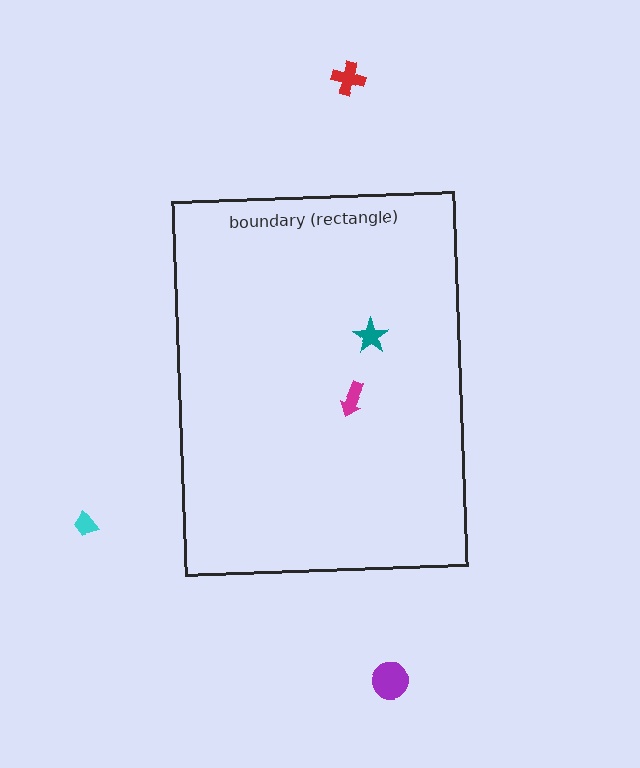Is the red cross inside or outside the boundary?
Outside.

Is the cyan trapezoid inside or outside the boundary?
Outside.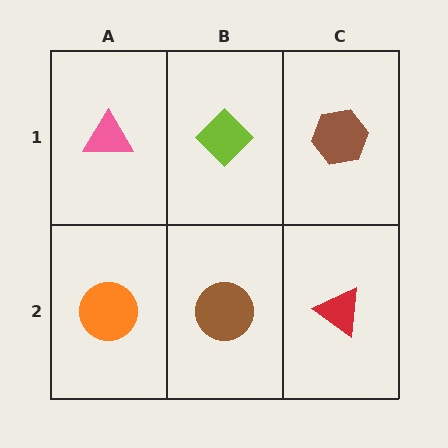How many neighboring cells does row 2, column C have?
2.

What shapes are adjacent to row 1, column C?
A red triangle (row 2, column C), a lime diamond (row 1, column B).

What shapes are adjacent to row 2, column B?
A lime diamond (row 1, column B), an orange circle (row 2, column A), a red triangle (row 2, column C).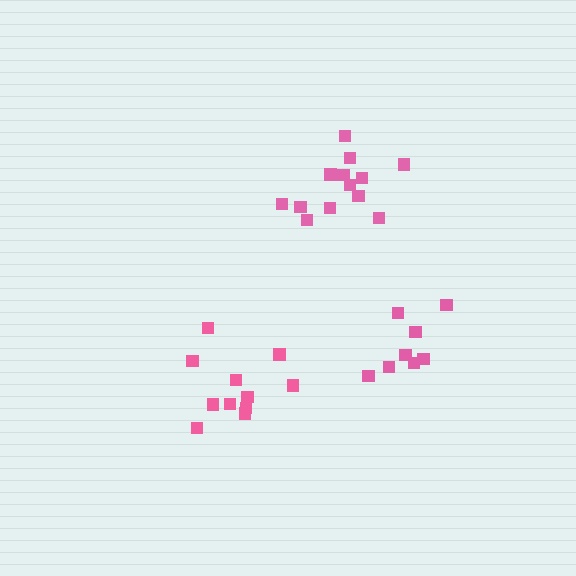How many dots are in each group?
Group 1: 8 dots, Group 2: 11 dots, Group 3: 13 dots (32 total).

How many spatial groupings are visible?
There are 3 spatial groupings.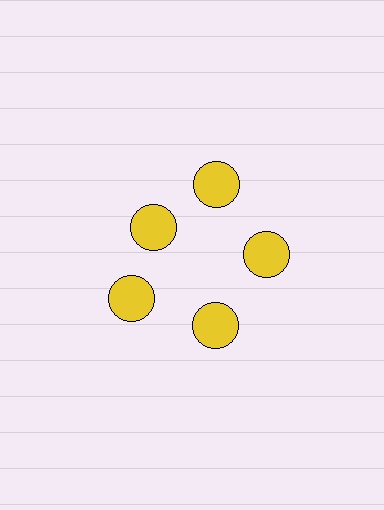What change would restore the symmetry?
The symmetry would be restored by moving it outward, back onto the ring so that all 5 circles sit at equal angles and equal distance from the center.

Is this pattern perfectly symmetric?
No. The 5 yellow circles are arranged in a ring, but one element near the 10 o'clock position is pulled inward toward the center, breaking the 5-fold rotational symmetry.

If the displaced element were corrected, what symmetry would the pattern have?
It would have 5-fold rotational symmetry — the pattern would map onto itself every 72 degrees.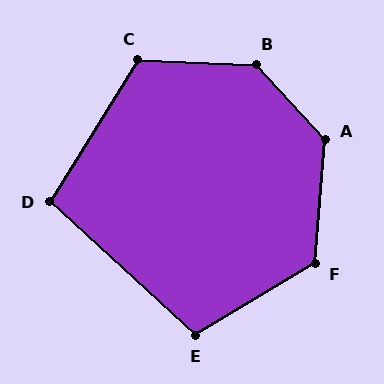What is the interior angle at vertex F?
Approximately 125 degrees (obtuse).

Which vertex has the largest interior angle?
B, at approximately 134 degrees.